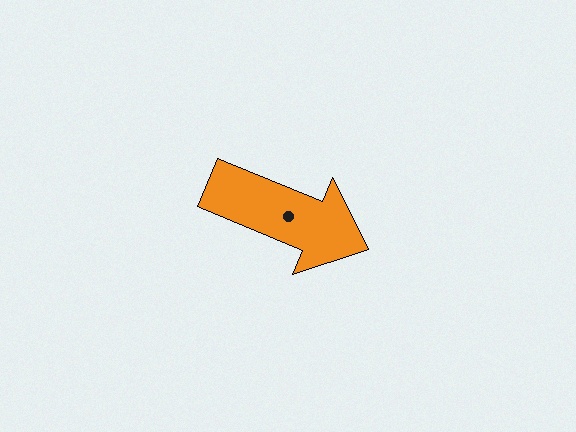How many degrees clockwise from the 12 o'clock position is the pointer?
Approximately 113 degrees.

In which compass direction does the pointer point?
Southeast.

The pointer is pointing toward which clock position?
Roughly 4 o'clock.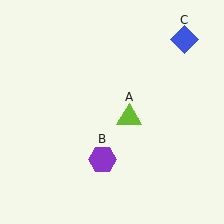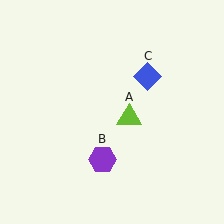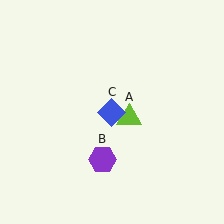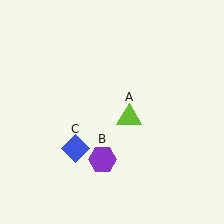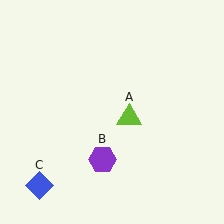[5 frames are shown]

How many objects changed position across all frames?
1 object changed position: blue diamond (object C).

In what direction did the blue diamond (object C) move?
The blue diamond (object C) moved down and to the left.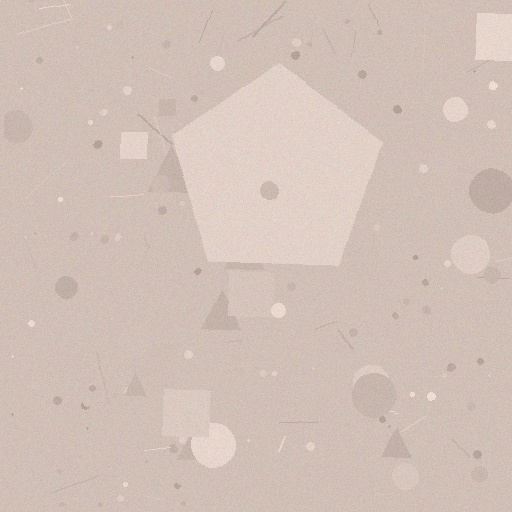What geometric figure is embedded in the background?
A pentagon is embedded in the background.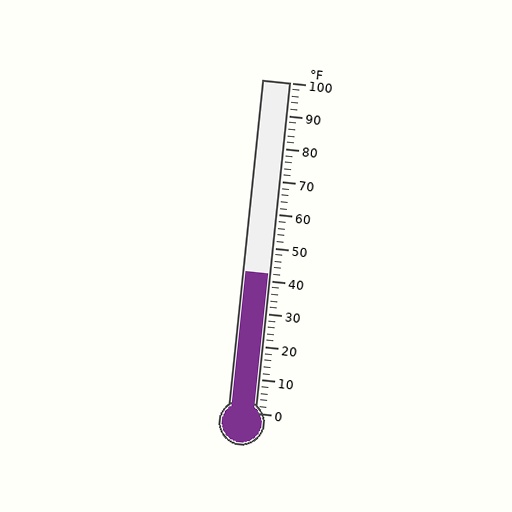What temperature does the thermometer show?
The thermometer shows approximately 42°F.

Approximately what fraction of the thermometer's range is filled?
The thermometer is filled to approximately 40% of its range.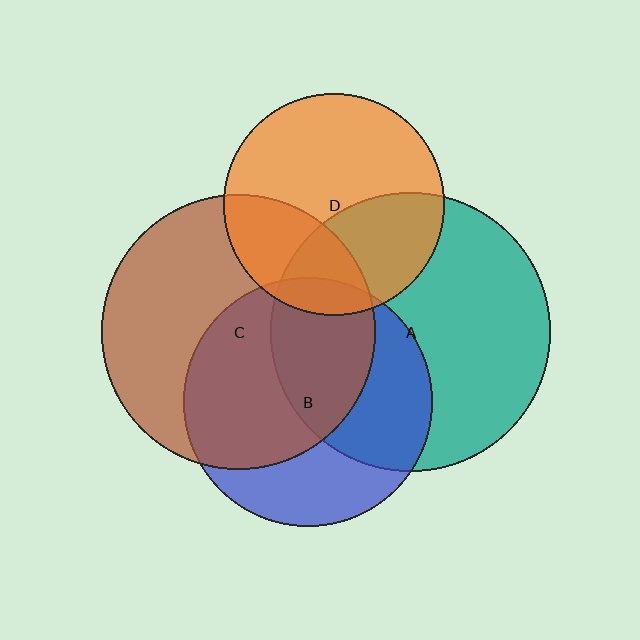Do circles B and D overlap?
Yes.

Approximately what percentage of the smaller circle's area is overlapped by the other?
Approximately 10%.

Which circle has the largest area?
Circle A (teal).